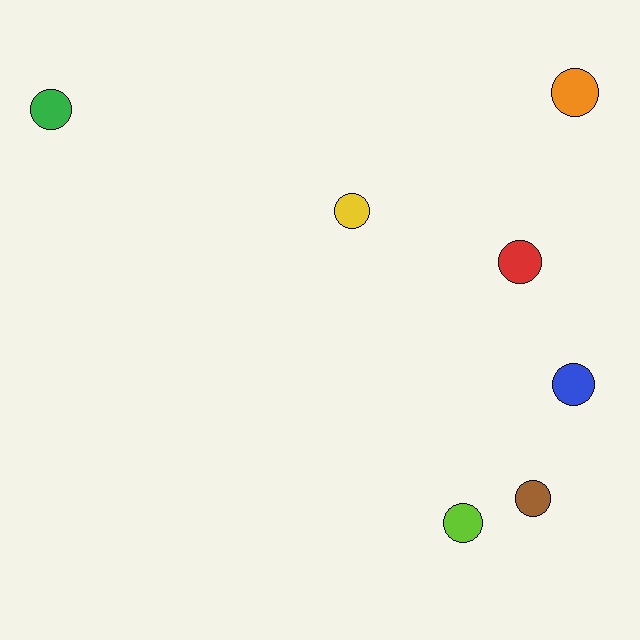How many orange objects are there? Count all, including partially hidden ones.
There is 1 orange object.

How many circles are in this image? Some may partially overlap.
There are 7 circles.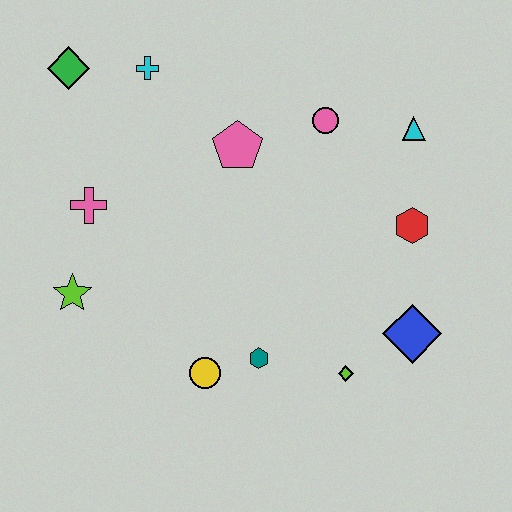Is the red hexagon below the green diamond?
Yes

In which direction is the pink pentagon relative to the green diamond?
The pink pentagon is to the right of the green diamond.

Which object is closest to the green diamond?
The cyan cross is closest to the green diamond.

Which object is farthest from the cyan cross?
The blue diamond is farthest from the cyan cross.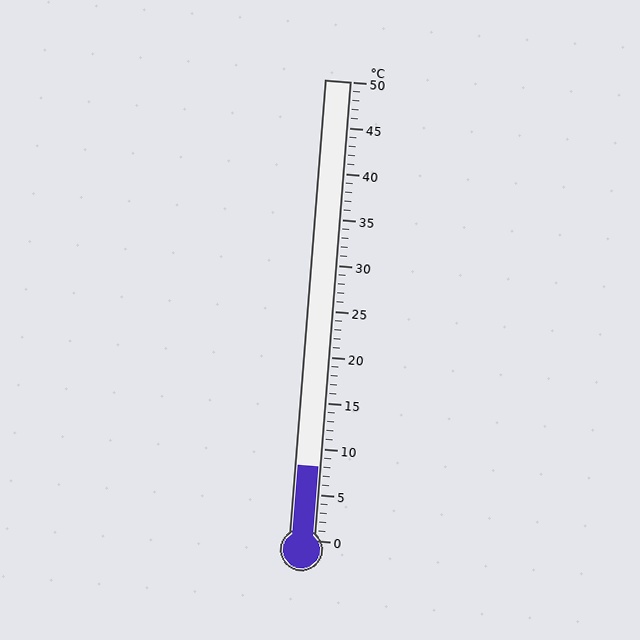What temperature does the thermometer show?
The thermometer shows approximately 8°C.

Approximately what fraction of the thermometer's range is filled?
The thermometer is filled to approximately 15% of its range.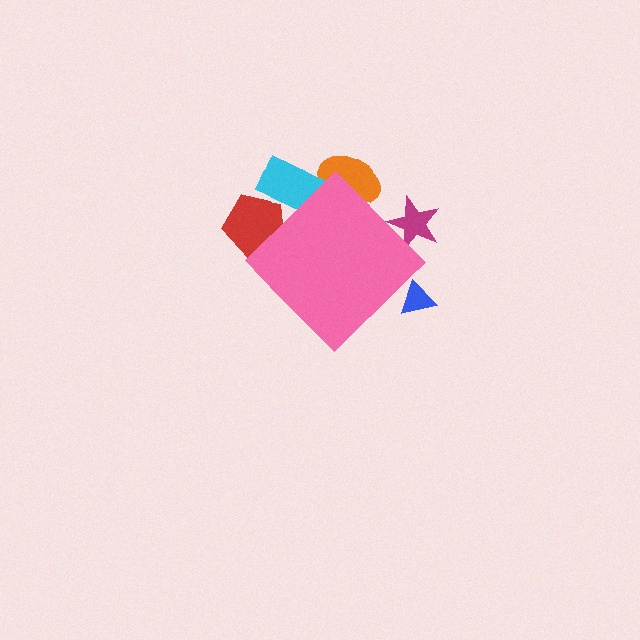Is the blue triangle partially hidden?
Yes, the blue triangle is partially hidden behind the pink diamond.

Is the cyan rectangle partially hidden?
Yes, the cyan rectangle is partially hidden behind the pink diamond.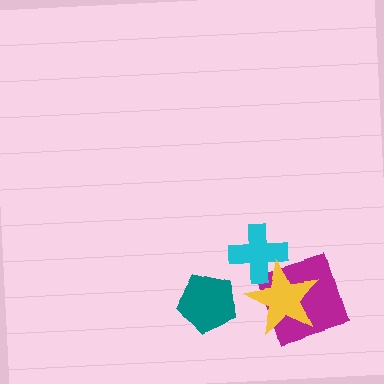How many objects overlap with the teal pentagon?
0 objects overlap with the teal pentagon.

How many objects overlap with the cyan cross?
1 object overlaps with the cyan cross.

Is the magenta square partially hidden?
Yes, it is partially covered by another shape.